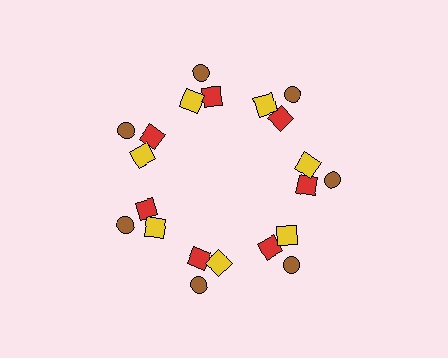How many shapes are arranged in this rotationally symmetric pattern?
There are 21 shapes, arranged in 7 groups of 3.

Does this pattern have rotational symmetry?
Yes, this pattern has 7-fold rotational symmetry. It looks the same after rotating 51 degrees around the center.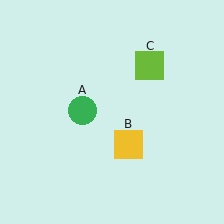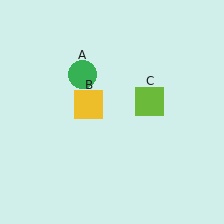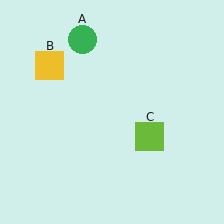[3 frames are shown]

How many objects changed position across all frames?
3 objects changed position: green circle (object A), yellow square (object B), lime square (object C).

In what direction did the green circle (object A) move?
The green circle (object A) moved up.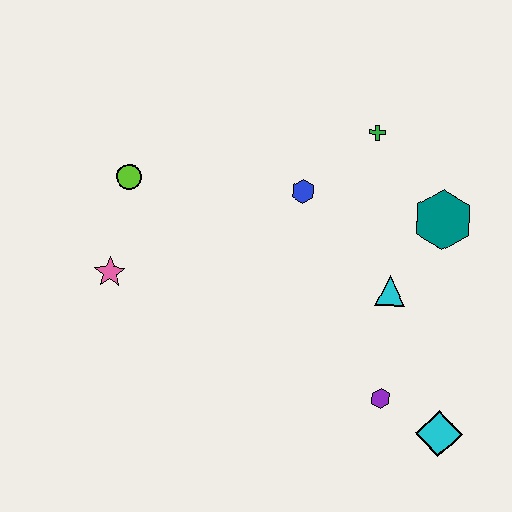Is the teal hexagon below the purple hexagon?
No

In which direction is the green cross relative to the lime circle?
The green cross is to the right of the lime circle.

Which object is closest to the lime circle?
The pink star is closest to the lime circle.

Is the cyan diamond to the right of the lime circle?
Yes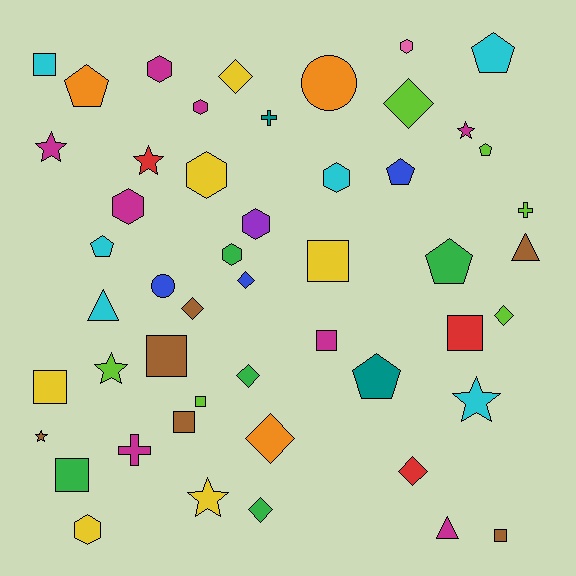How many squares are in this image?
There are 10 squares.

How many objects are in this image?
There are 50 objects.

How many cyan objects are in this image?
There are 6 cyan objects.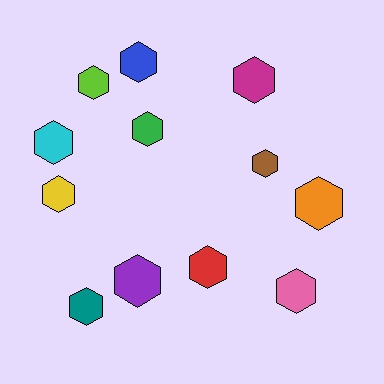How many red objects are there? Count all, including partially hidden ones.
There is 1 red object.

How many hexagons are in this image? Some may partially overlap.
There are 12 hexagons.